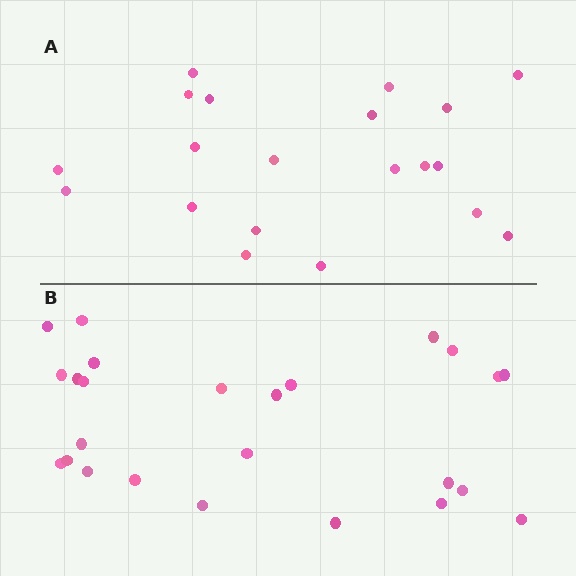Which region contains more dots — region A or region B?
Region B (the bottom region) has more dots.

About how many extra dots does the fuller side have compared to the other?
Region B has about 5 more dots than region A.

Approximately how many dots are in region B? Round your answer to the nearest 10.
About 20 dots. (The exact count is 25, which rounds to 20.)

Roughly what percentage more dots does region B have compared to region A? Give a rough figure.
About 25% more.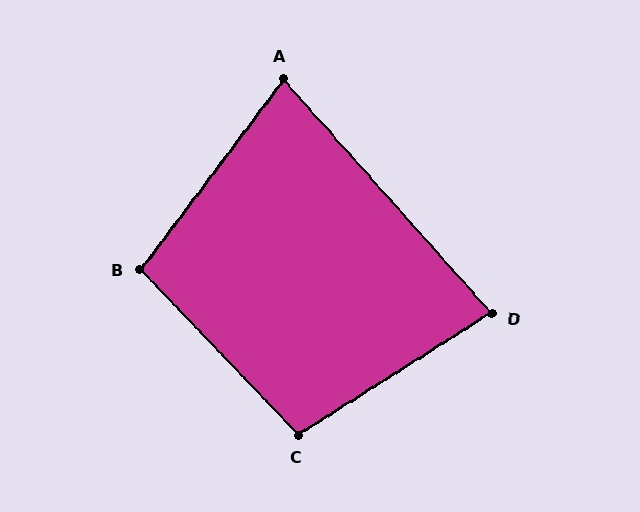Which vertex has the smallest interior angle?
A, at approximately 79 degrees.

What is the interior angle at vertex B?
Approximately 99 degrees (obtuse).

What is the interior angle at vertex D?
Approximately 81 degrees (acute).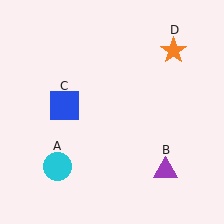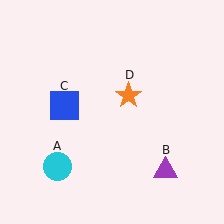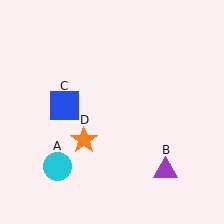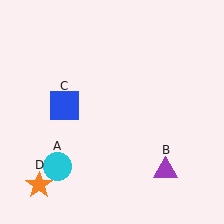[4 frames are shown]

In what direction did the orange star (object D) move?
The orange star (object D) moved down and to the left.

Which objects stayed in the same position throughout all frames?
Cyan circle (object A) and purple triangle (object B) and blue square (object C) remained stationary.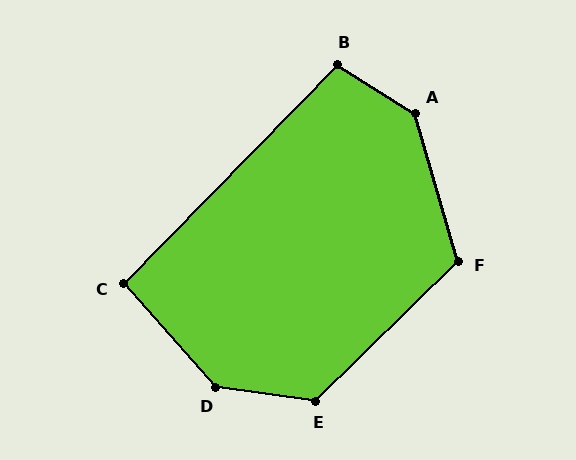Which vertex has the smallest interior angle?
C, at approximately 94 degrees.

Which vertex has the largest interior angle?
D, at approximately 139 degrees.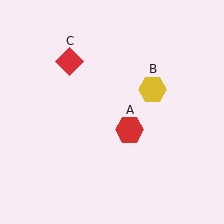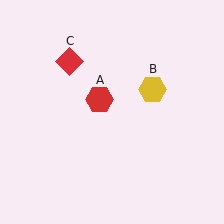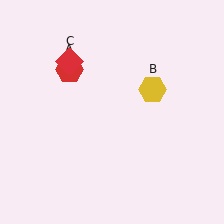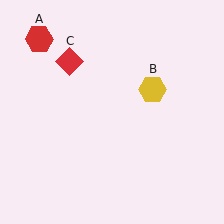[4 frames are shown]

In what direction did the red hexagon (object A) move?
The red hexagon (object A) moved up and to the left.